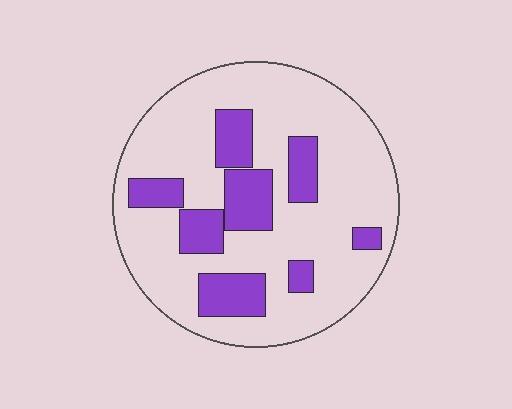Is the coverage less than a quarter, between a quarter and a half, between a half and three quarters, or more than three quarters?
Less than a quarter.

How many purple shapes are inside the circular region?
8.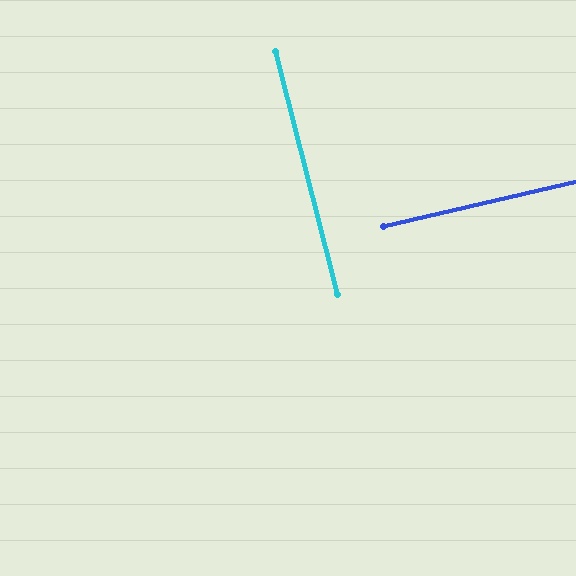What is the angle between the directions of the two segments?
Approximately 89 degrees.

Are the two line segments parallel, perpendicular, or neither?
Perpendicular — they meet at approximately 89°.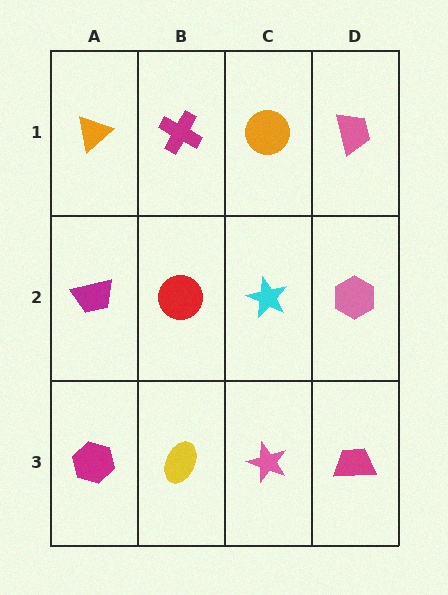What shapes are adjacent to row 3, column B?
A red circle (row 2, column B), a magenta hexagon (row 3, column A), a pink star (row 3, column C).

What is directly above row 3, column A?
A magenta trapezoid.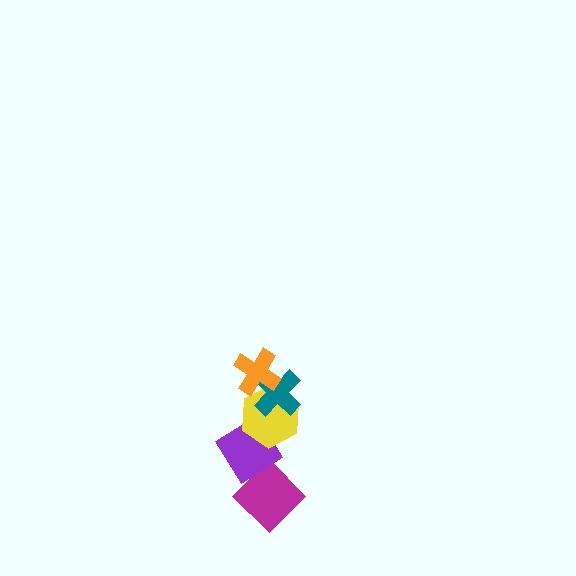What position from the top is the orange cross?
The orange cross is 1st from the top.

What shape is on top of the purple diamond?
The yellow hexagon is on top of the purple diamond.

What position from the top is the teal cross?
The teal cross is 2nd from the top.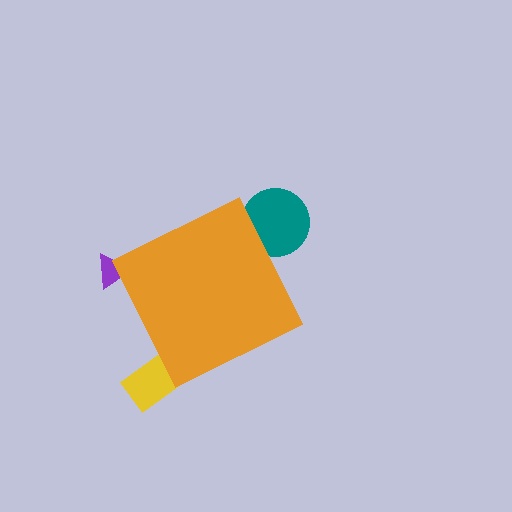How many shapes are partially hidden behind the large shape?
3 shapes are partially hidden.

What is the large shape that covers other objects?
An orange diamond.